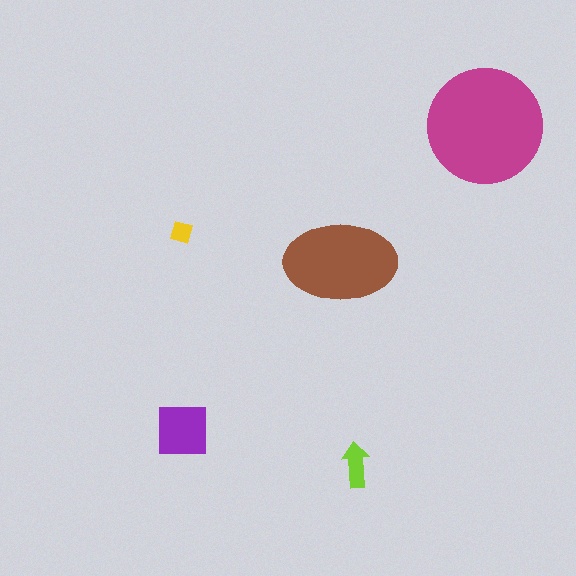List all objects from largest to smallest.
The magenta circle, the brown ellipse, the purple square, the lime arrow, the yellow square.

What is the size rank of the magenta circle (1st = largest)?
1st.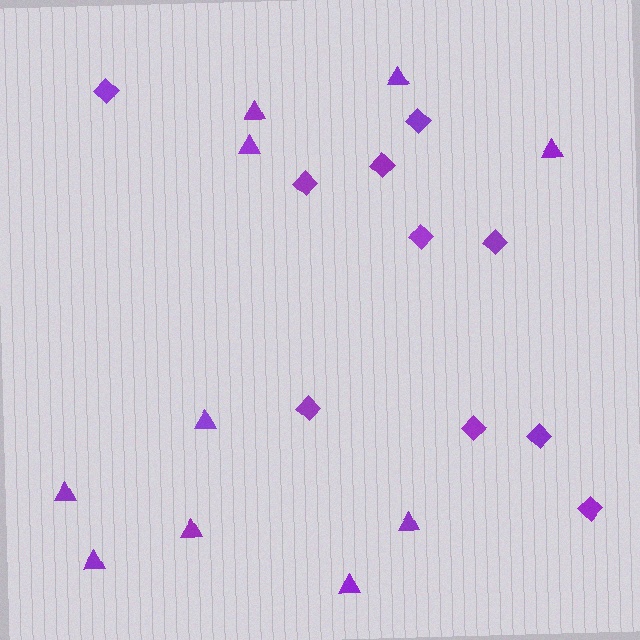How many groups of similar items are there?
There are 2 groups: one group of diamonds (10) and one group of triangles (10).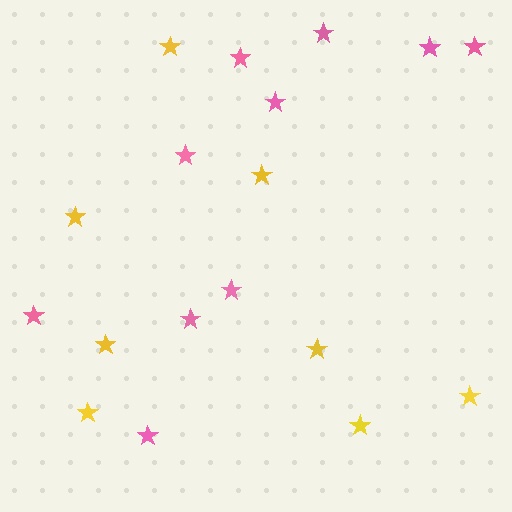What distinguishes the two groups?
There are 2 groups: one group of yellow stars (8) and one group of pink stars (10).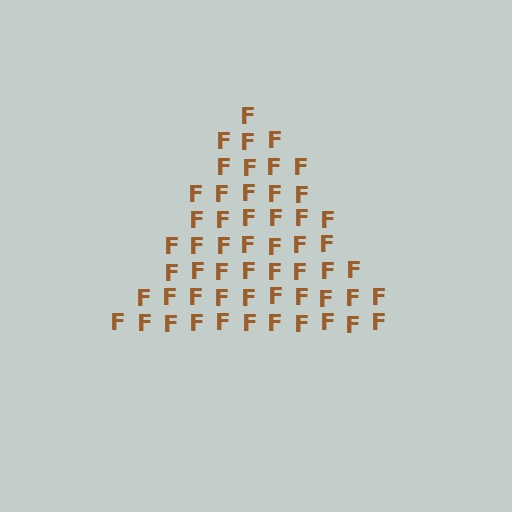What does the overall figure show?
The overall figure shows a triangle.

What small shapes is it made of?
It is made of small letter F's.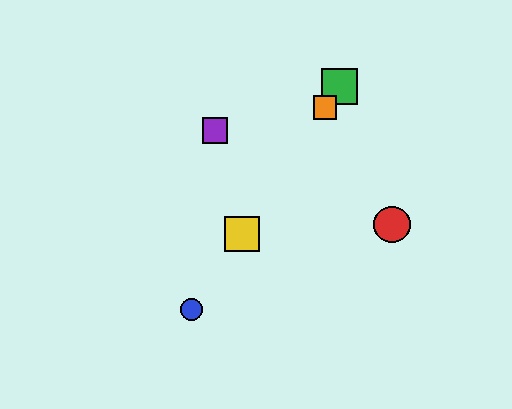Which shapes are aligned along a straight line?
The blue circle, the green square, the yellow square, the orange square are aligned along a straight line.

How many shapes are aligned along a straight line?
4 shapes (the blue circle, the green square, the yellow square, the orange square) are aligned along a straight line.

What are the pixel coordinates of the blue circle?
The blue circle is at (191, 310).